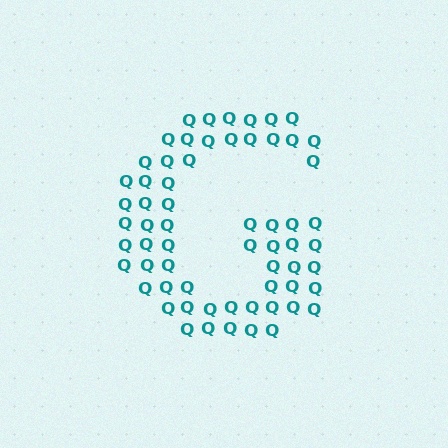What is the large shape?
The large shape is the letter G.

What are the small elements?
The small elements are letter Q's.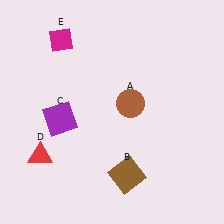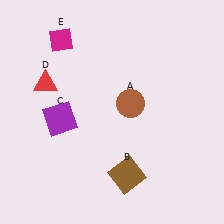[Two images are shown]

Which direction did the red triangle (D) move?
The red triangle (D) moved up.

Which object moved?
The red triangle (D) moved up.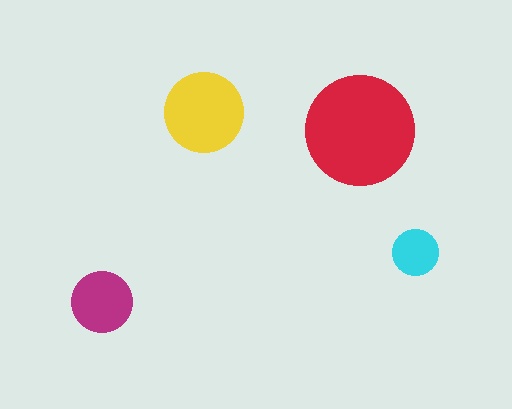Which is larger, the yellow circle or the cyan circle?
The yellow one.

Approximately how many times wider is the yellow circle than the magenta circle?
About 1.5 times wider.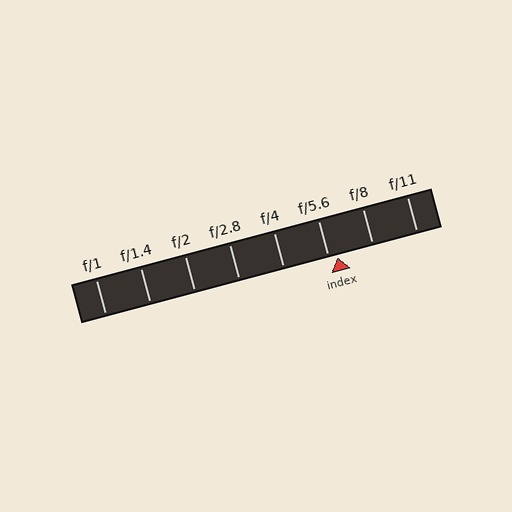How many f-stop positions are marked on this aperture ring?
There are 8 f-stop positions marked.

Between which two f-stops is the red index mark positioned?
The index mark is between f/5.6 and f/8.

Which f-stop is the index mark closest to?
The index mark is closest to f/5.6.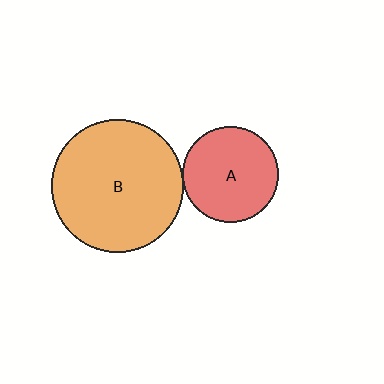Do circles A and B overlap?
Yes.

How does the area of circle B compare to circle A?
Approximately 1.9 times.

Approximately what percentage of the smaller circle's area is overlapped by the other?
Approximately 5%.